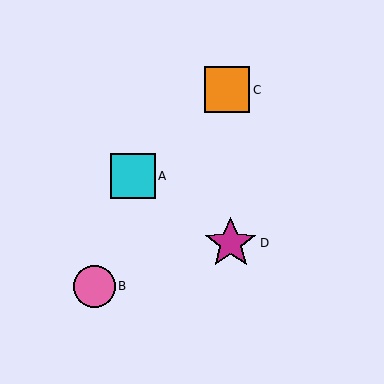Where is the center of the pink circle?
The center of the pink circle is at (94, 286).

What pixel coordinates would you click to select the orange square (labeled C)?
Click at (227, 90) to select the orange square C.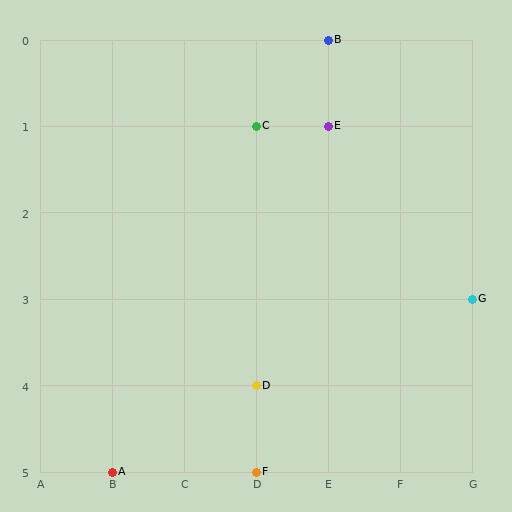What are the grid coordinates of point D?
Point D is at grid coordinates (D, 4).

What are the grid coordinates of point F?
Point F is at grid coordinates (D, 5).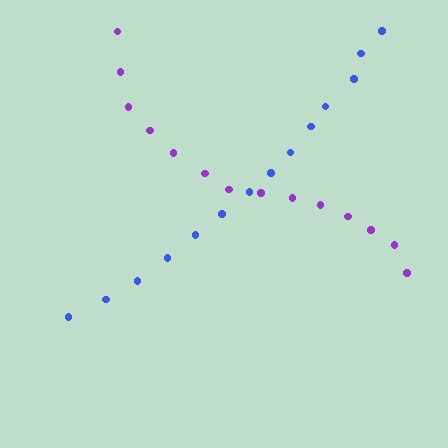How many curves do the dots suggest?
There are 2 distinct paths.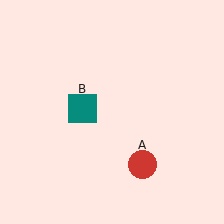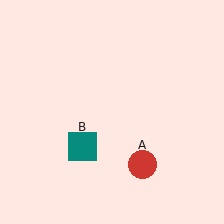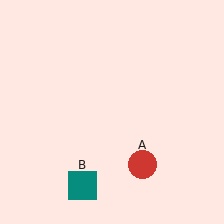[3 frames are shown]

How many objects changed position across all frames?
1 object changed position: teal square (object B).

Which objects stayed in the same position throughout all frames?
Red circle (object A) remained stationary.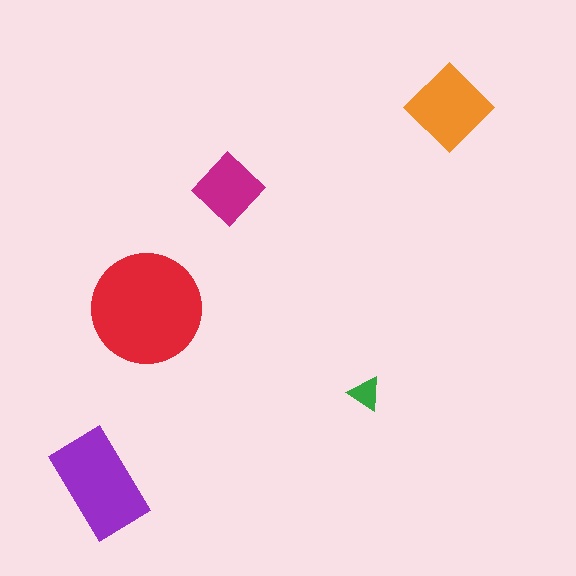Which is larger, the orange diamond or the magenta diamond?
The orange diamond.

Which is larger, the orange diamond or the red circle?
The red circle.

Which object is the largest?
The red circle.